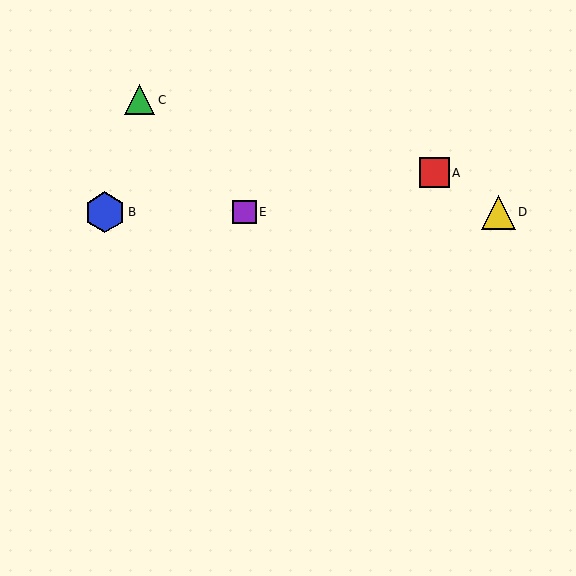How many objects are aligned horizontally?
3 objects (B, D, E) are aligned horizontally.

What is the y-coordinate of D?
Object D is at y≈212.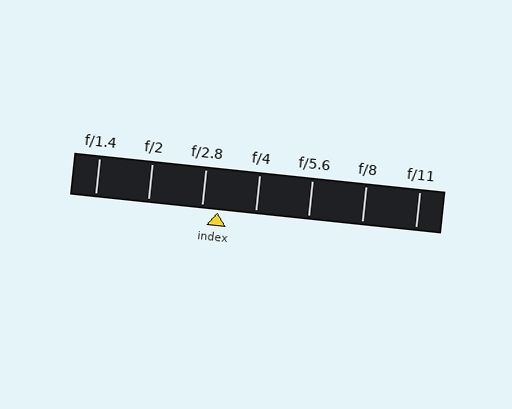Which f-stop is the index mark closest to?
The index mark is closest to f/2.8.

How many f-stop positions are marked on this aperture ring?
There are 7 f-stop positions marked.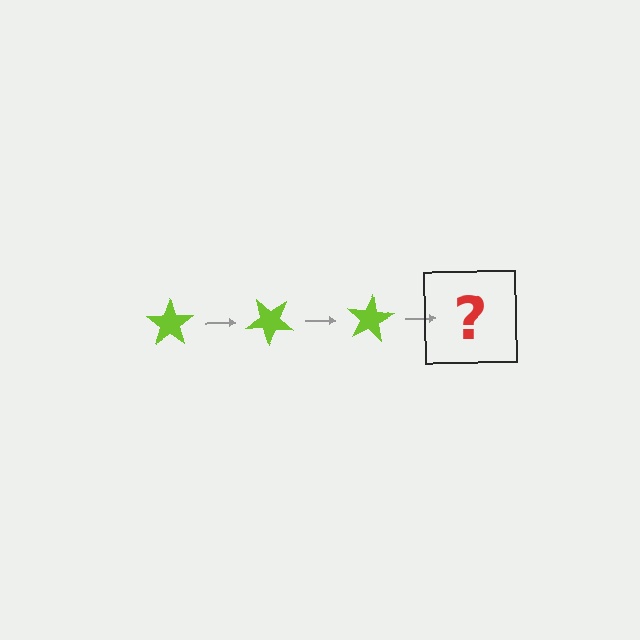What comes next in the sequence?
The next element should be a lime star rotated 120 degrees.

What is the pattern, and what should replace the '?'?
The pattern is that the star rotates 40 degrees each step. The '?' should be a lime star rotated 120 degrees.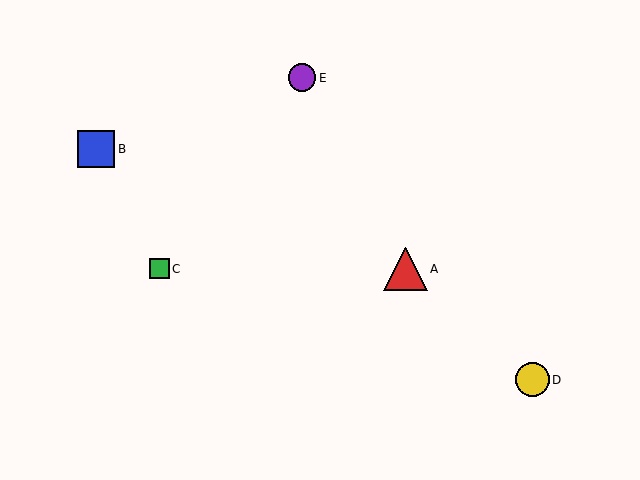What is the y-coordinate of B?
Object B is at y≈149.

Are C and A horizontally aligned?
Yes, both are at y≈269.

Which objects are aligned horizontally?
Objects A, C are aligned horizontally.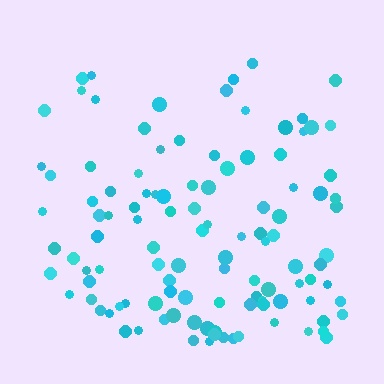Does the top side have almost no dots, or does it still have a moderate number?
Still a moderate number, just noticeably fewer than the bottom.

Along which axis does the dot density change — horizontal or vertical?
Vertical.